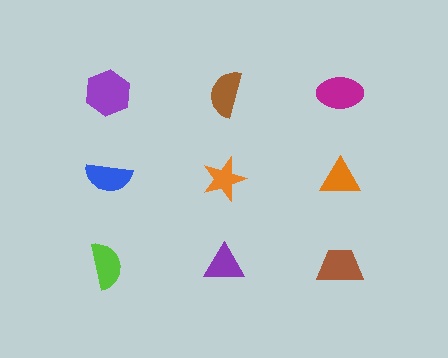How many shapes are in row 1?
3 shapes.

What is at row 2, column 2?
An orange star.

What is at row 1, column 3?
A magenta ellipse.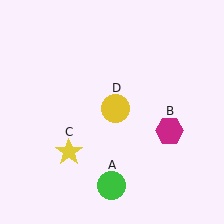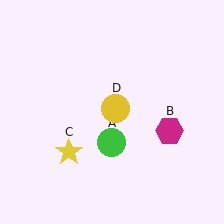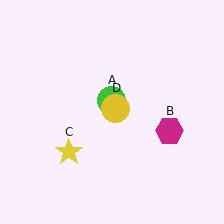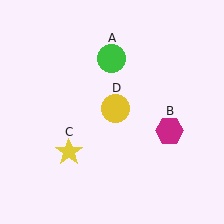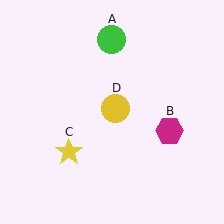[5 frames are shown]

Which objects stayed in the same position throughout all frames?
Magenta hexagon (object B) and yellow star (object C) and yellow circle (object D) remained stationary.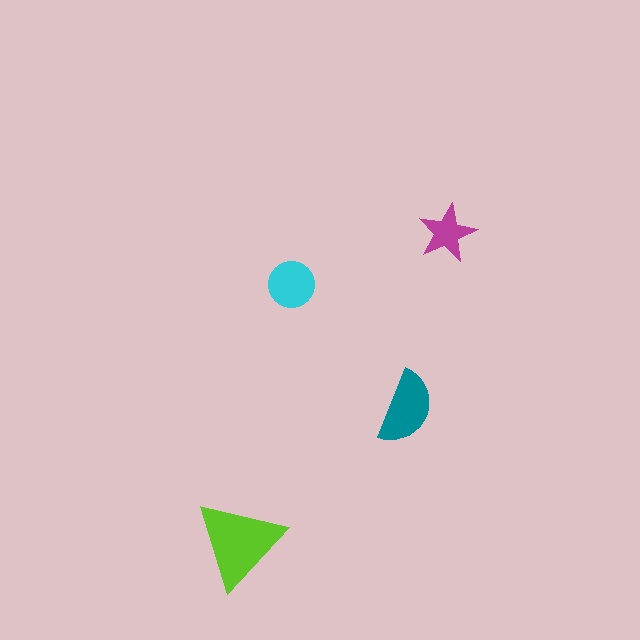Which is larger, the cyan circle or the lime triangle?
The lime triangle.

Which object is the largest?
The lime triangle.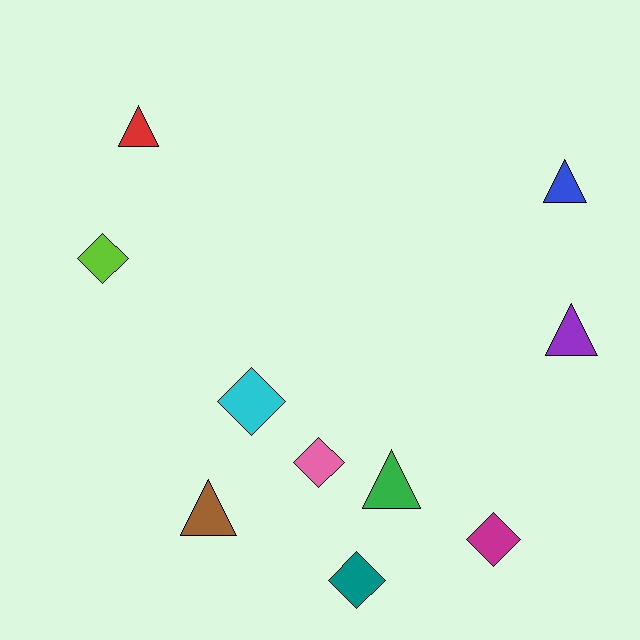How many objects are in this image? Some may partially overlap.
There are 10 objects.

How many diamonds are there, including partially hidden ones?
There are 5 diamonds.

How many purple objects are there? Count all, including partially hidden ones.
There is 1 purple object.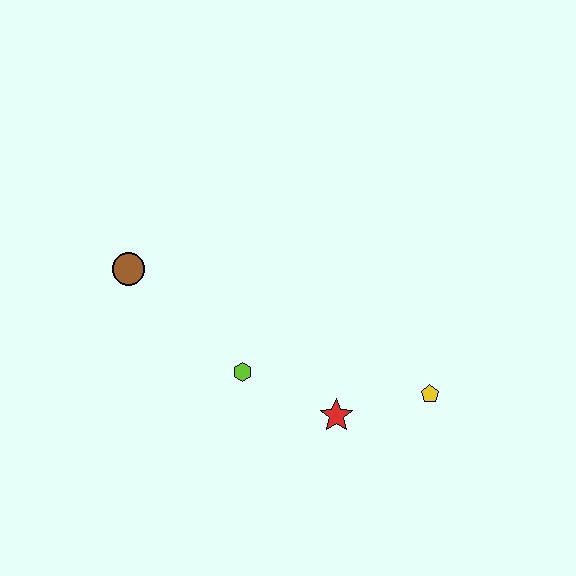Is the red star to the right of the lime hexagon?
Yes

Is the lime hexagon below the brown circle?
Yes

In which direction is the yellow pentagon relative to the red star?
The yellow pentagon is to the right of the red star.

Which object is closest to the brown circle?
The lime hexagon is closest to the brown circle.